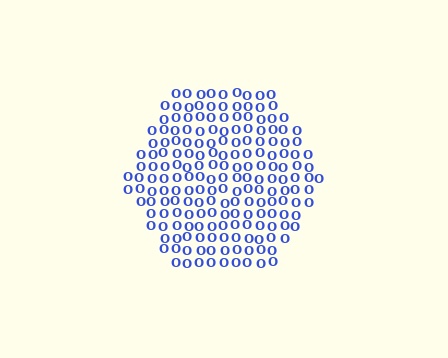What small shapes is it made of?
It is made of small letter O's.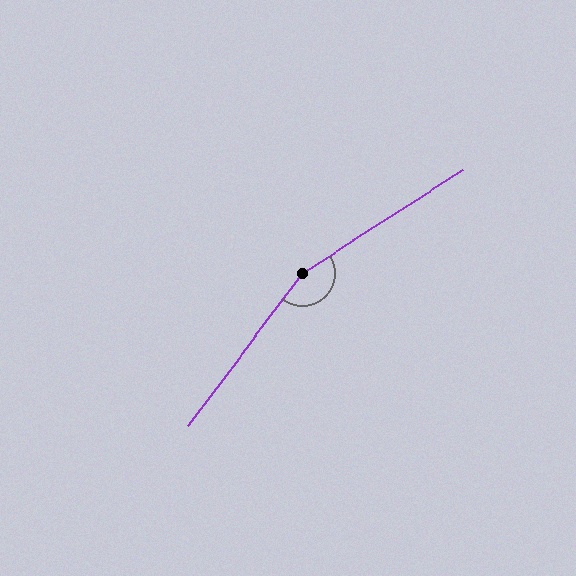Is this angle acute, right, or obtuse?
It is obtuse.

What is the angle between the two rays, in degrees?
Approximately 160 degrees.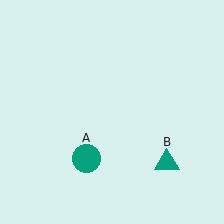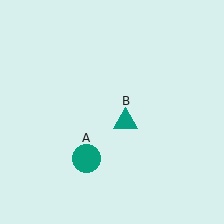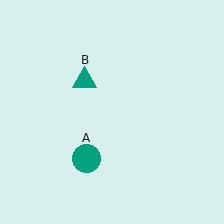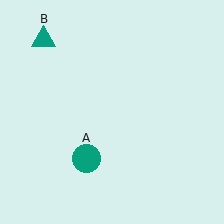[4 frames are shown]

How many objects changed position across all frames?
1 object changed position: teal triangle (object B).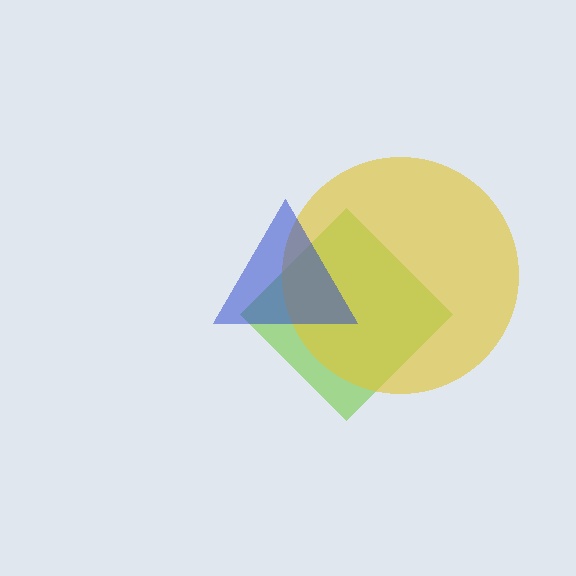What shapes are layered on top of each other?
The layered shapes are: a lime diamond, a yellow circle, a blue triangle.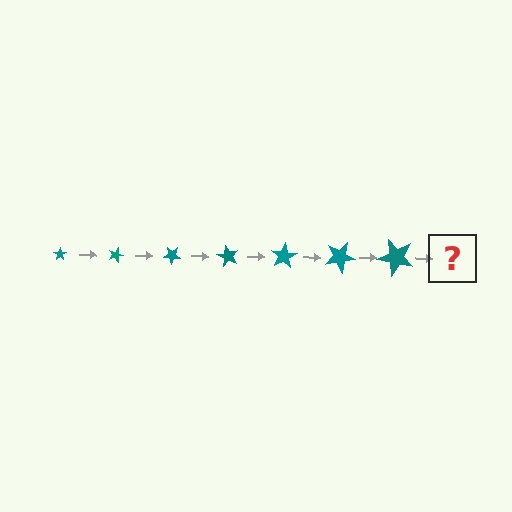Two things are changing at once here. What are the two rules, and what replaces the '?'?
The two rules are that the star grows larger each step and it rotates 20 degrees each step. The '?' should be a star, larger than the previous one and rotated 140 degrees from the start.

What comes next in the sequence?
The next element should be a star, larger than the previous one and rotated 140 degrees from the start.